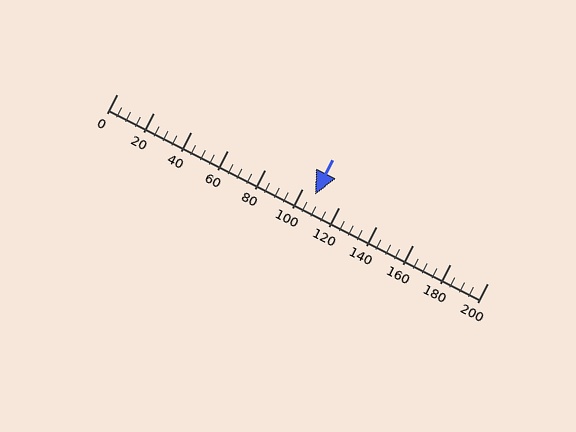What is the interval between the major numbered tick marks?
The major tick marks are spaced 20 units apart.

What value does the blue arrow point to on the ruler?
The blue arrow points to approximately 107.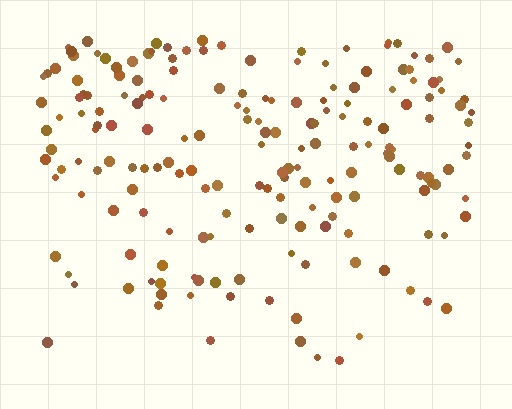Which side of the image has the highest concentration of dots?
The top.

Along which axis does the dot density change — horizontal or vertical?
Vertical.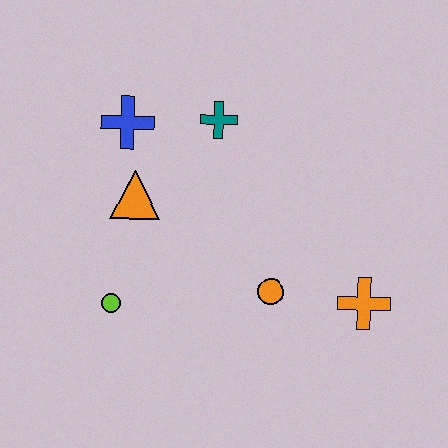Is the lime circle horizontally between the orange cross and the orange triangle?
No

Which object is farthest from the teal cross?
The orange cross is farthest from the teal cross.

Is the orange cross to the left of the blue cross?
No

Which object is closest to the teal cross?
The blue cross is closest to the teal cross.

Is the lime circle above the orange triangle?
No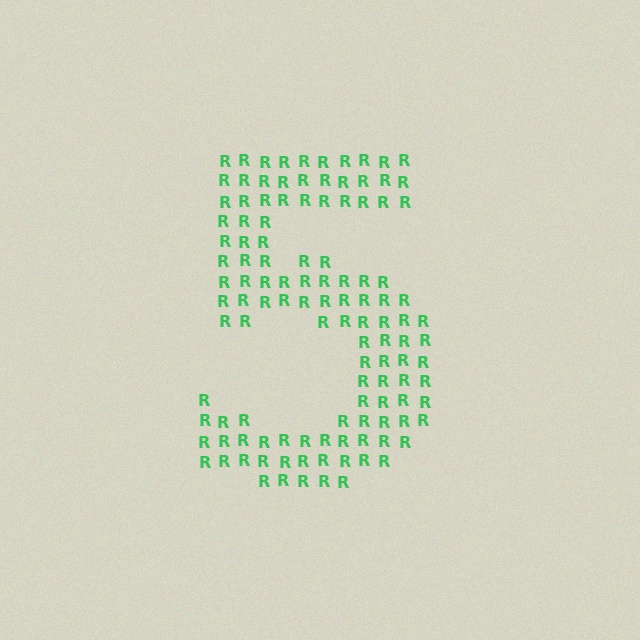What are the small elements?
The small elements are letter R's.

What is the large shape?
The large shape is the digit 5.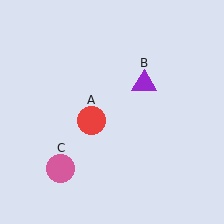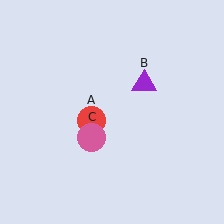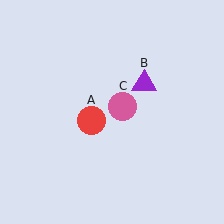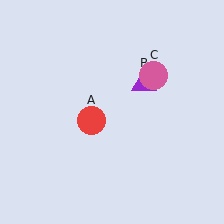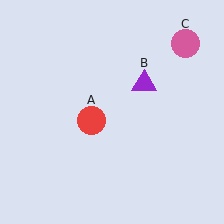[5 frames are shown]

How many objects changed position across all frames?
1 object changed position: pink circle (object C).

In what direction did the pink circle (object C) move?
The pink circle (object C) moved up and to the right.